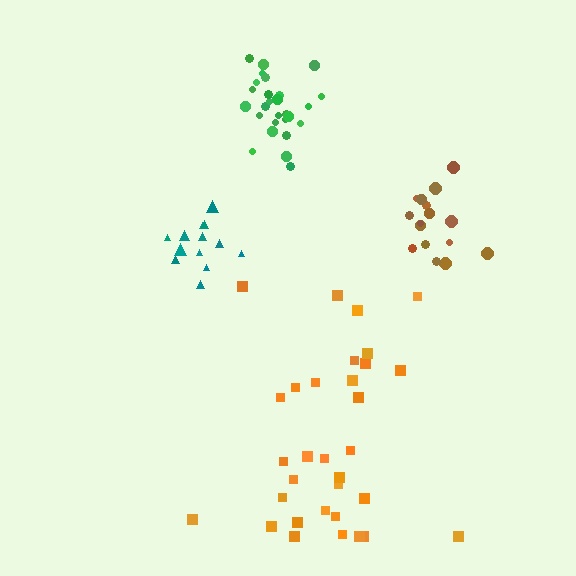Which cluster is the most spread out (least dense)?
Orange.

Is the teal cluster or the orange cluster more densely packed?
Teal.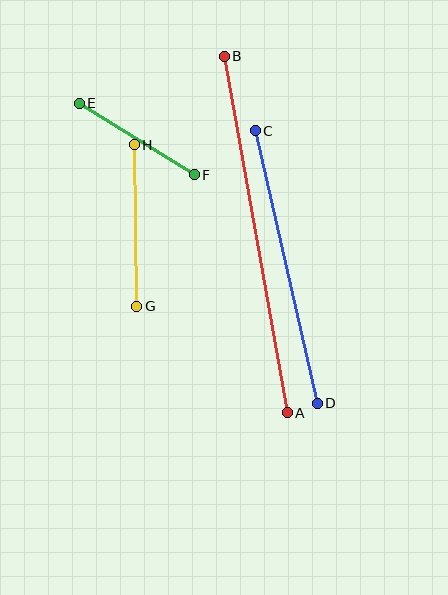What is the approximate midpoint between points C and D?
The midpoint is at approximately (286, 267) pixels.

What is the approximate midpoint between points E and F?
The midpoint is at approximately (137, 139) pixels.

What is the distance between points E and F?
The distance is approximately 136 pixels.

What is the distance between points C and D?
The distance is approximately 280 pixels.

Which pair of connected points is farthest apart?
Points A and B are farthest apart.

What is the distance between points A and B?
The distance is approximately 362 pixels.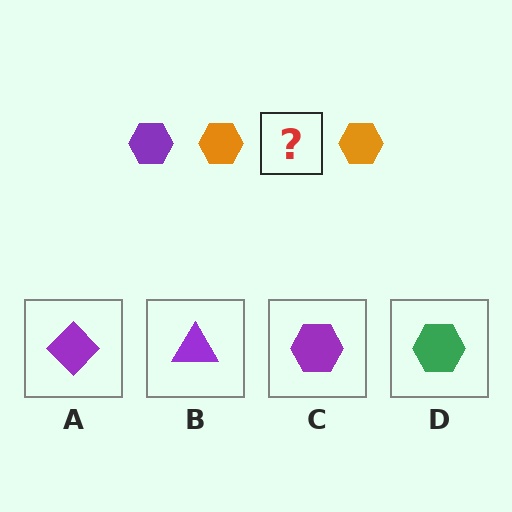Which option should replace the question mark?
Option C.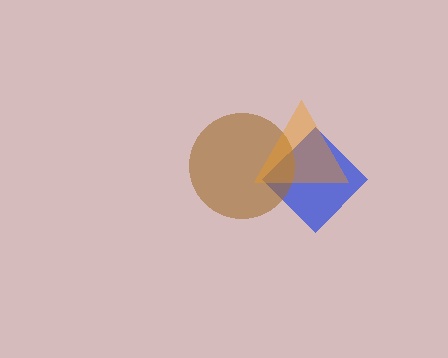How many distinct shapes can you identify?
There are 3 distinct shapes: a blue diamond, a brown circle, an orange triangle.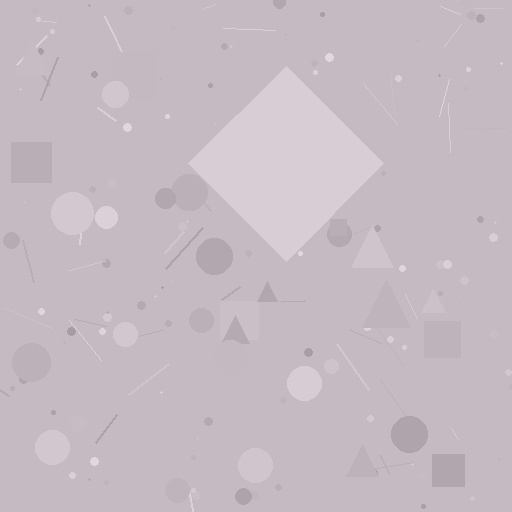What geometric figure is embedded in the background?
A diamond is embedded in the background.